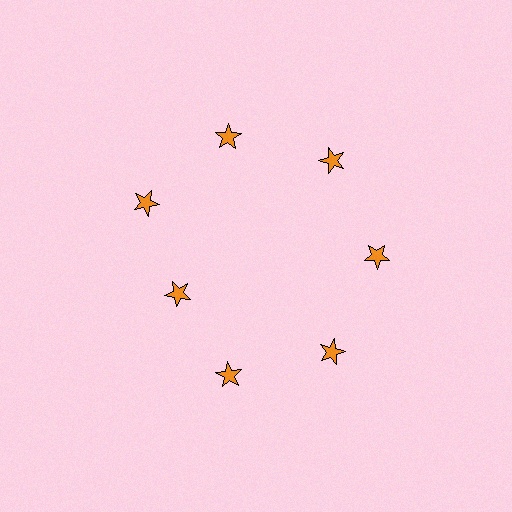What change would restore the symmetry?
The symmetry would be restored by moving it outward, back onto the ring so that all 7 stars sit at equal angles and equal distance from the center.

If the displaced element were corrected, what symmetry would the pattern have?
It would have 7-fold rotational symmetry — the pattern would map onto itself every 51 degrees.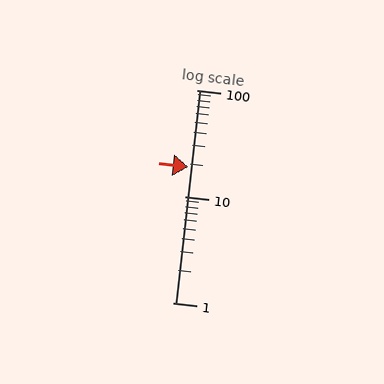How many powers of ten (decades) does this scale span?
The scale spans 2 decades, from 1 to 100.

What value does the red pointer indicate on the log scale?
The pointer indicates approximately 19.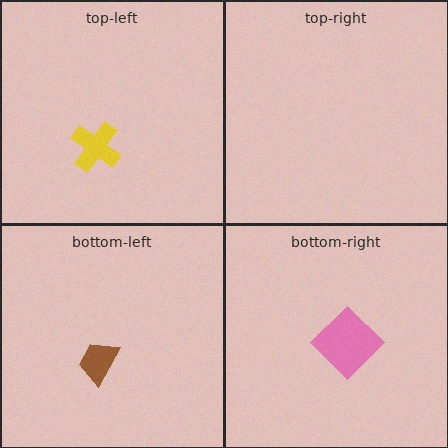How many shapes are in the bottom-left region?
1.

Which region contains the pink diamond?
The bottom-right region.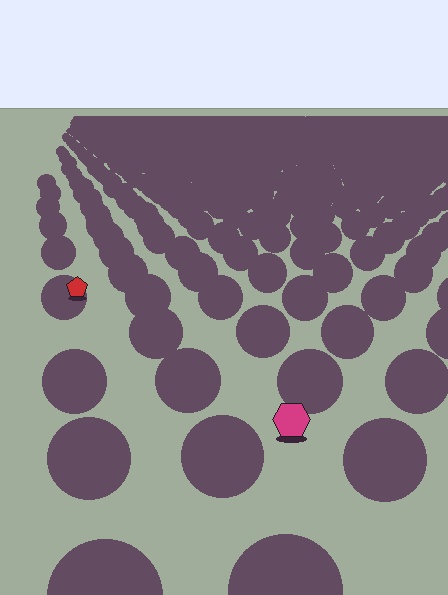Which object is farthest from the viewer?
The red pentagon is farthest from the viewer. It appears smaller and the ground texture around it is denser.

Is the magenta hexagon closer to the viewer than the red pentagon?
Yes. The magenta hexagon is closer — you can tell from the texture gradient: the ground texture is coarser near it.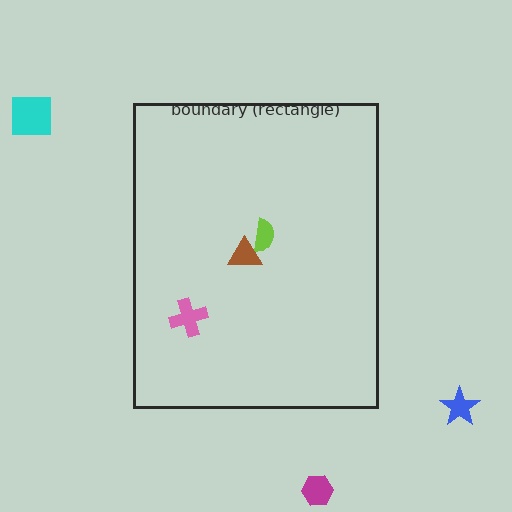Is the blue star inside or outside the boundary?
Outside.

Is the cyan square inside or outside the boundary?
Outside.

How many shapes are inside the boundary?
3 inside, 3 outside.